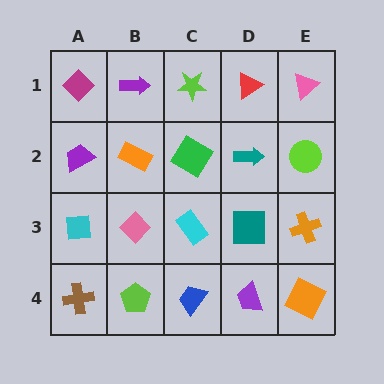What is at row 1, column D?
A red triangle.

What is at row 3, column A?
A cyan square.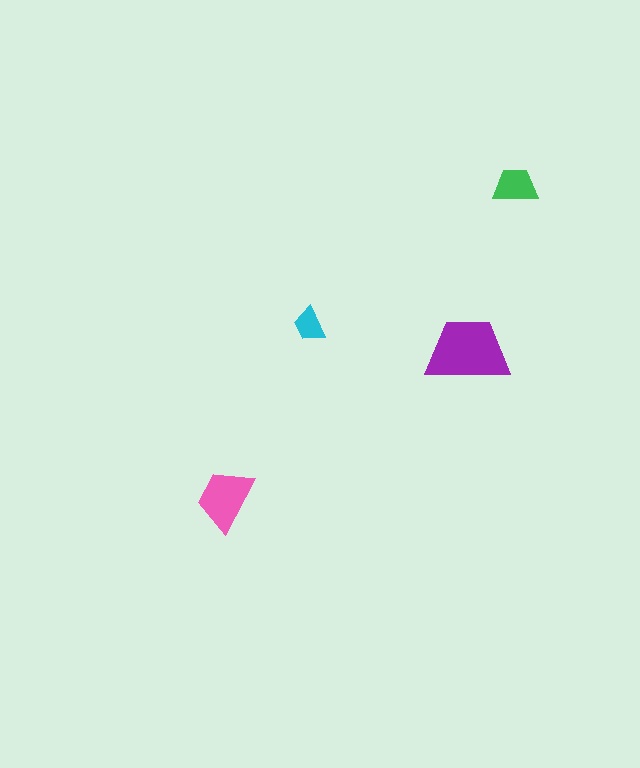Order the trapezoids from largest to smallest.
the purple one, the pink one, the green one, the cyan one.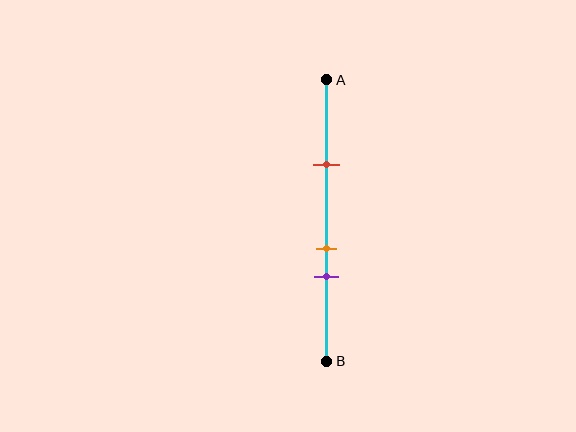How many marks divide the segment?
There are 3 marks dividing the segment.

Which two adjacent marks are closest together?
The orange and purple marks are the closest adjacent pair.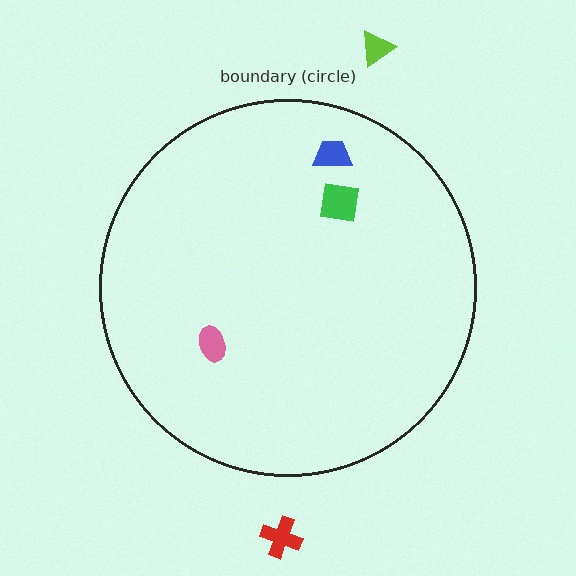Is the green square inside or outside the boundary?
Inside.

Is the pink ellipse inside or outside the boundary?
Inside.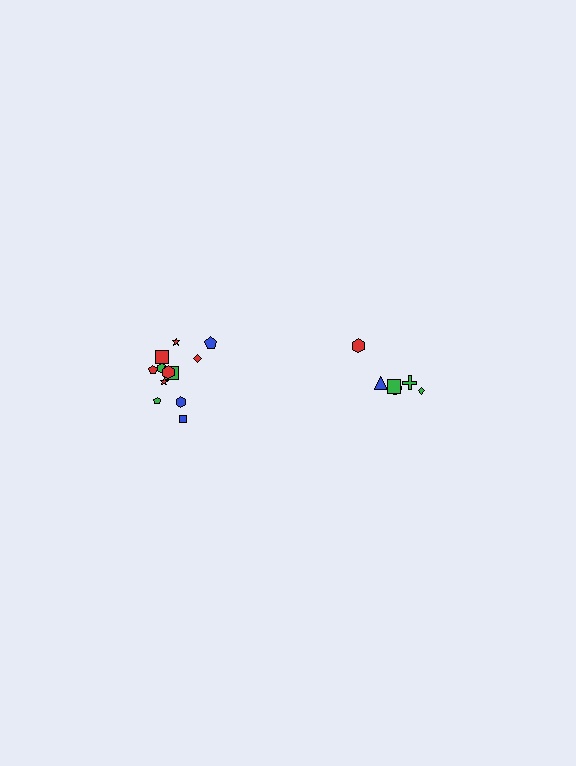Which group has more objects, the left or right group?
The left group.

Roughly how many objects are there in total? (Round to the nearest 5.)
Roughly 20 objects in total.